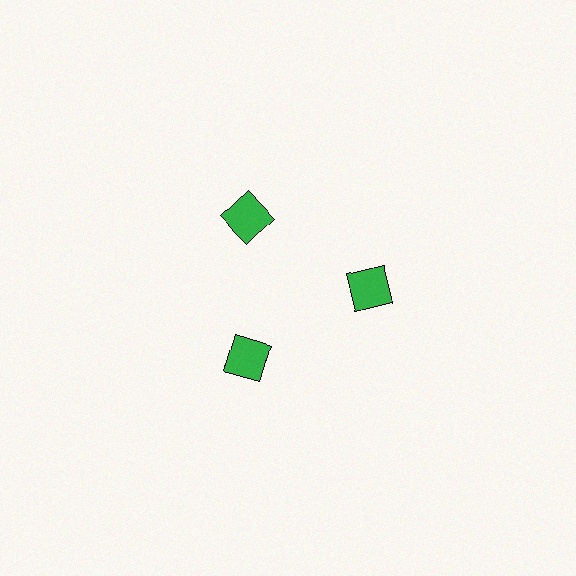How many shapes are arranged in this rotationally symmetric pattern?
There are 3 shapes, arranged in 3 groups of 1.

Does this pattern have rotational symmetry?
Yes, this pattern has 3-fold rotational symmetry. It looks the same after rotating 120 degrees around the center.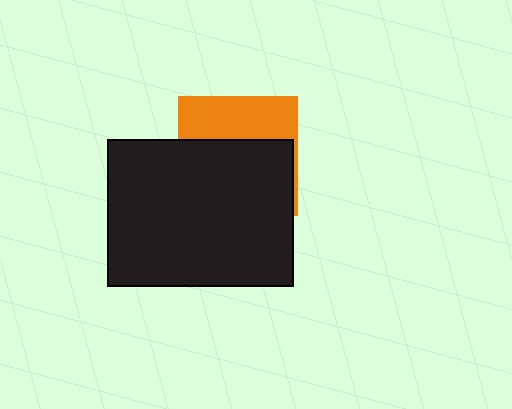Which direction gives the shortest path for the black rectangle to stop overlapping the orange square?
Moving down gives the shortest separation.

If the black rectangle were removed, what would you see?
You would see the complete orange square.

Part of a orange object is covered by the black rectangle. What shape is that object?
It is a square.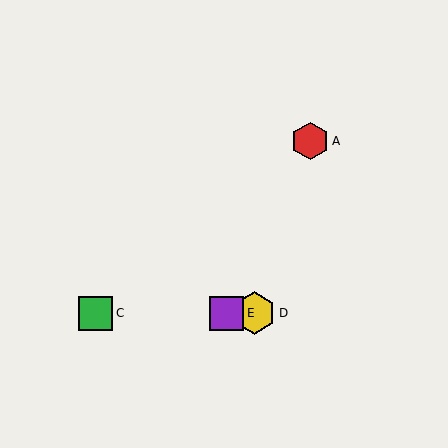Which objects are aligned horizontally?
Objects B, C, D, E are aligned horizontally.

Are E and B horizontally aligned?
Yes, both are at y≈313.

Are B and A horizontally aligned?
No, B is at y≈313 and A is at y≈141.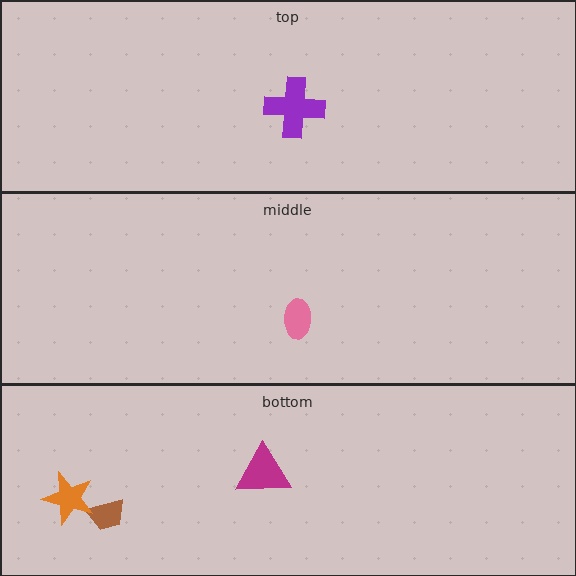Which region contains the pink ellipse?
The middle region.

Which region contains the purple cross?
The top region.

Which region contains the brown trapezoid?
The bottom region.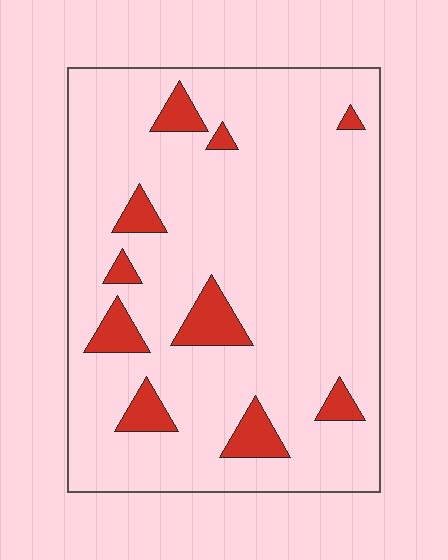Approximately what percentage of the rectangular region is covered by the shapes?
Approximately 10%.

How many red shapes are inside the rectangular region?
10.